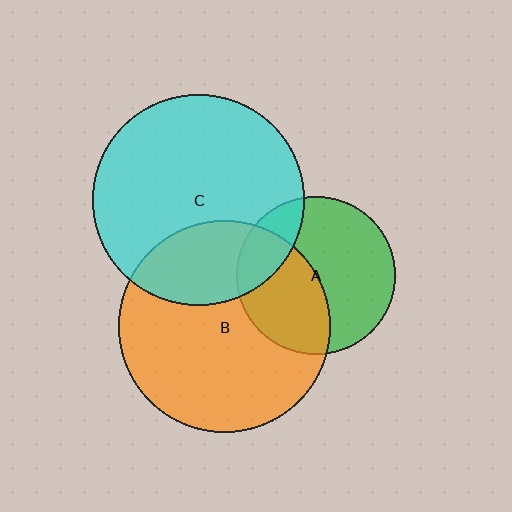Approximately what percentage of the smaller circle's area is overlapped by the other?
Approximately 20%.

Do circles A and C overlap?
Yes.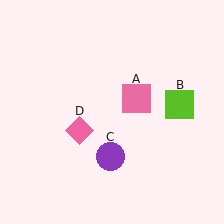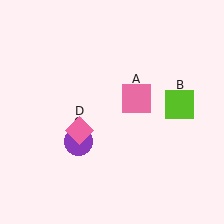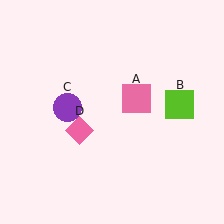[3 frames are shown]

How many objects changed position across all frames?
1 object changed position: purple circle (object C).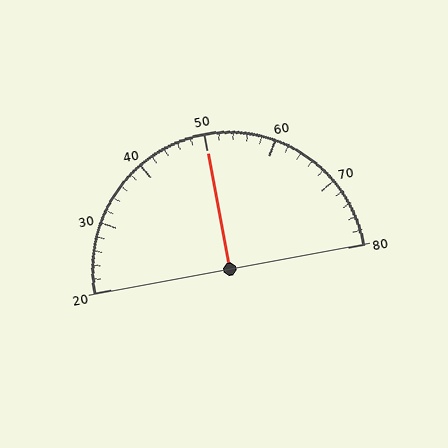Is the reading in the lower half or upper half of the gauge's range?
The reading is in the upper half of the range (20 to 80).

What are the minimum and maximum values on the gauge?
The gauge ranges from 20 to 80.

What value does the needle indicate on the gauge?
The needle indicates approximately 50.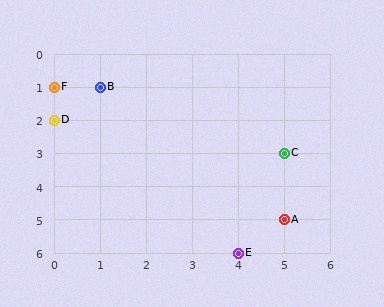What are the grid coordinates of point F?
Point F is at grid coordinates (0, 1).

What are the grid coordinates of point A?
Point A is at grid coordinates (5, 5).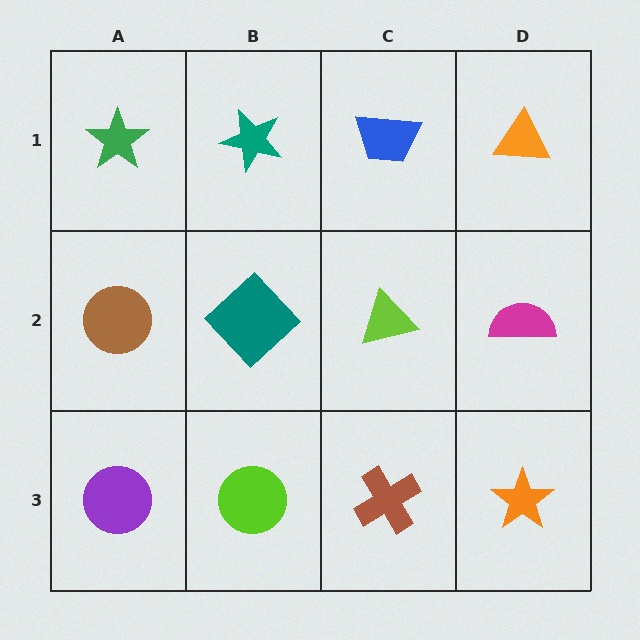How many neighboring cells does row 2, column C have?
4.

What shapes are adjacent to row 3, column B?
A teal diamond (row 2, column B), a purple circle (row 3, column A), a brown cross (row 3, column C).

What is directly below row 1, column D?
A magenta semicircle.